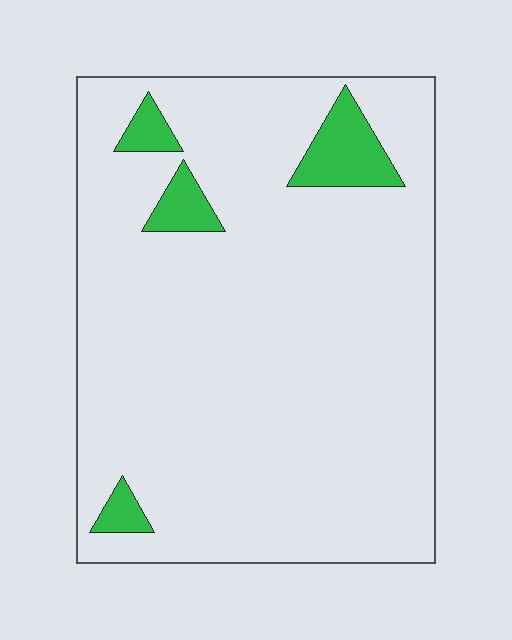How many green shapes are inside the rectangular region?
4.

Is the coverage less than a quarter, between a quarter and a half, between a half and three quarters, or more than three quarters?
Less than a quarter.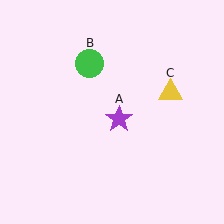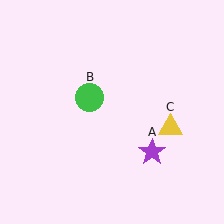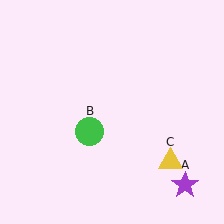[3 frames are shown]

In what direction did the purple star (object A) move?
The purple star (object A) moved down and to the right.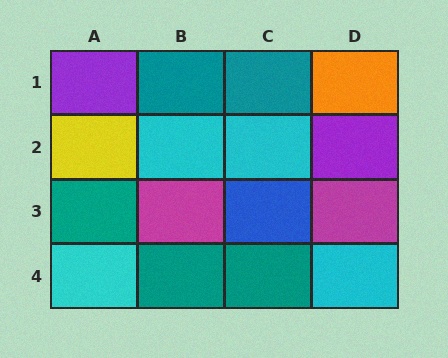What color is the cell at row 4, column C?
Teal.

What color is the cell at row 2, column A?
Yellow.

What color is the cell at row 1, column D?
Orange.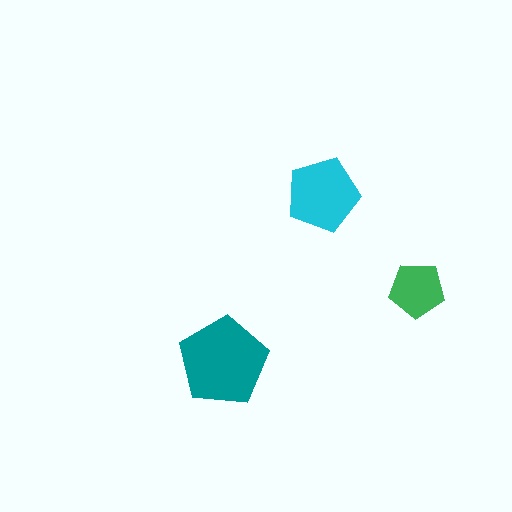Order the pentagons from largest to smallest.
the teal one, the cyan one, the green one.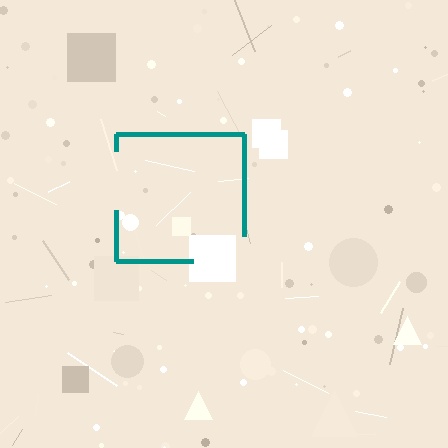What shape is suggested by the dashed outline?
The dashed outline suggests a square.